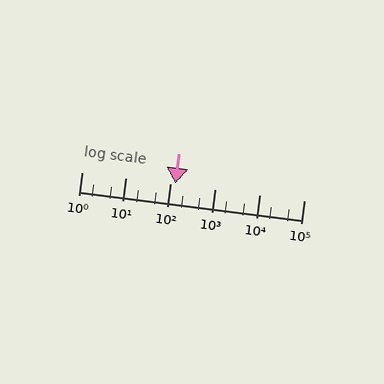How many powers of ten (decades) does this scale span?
The scale spans 5 decades, from 1 to 100000.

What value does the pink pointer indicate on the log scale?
The pointer indicates approximately 130.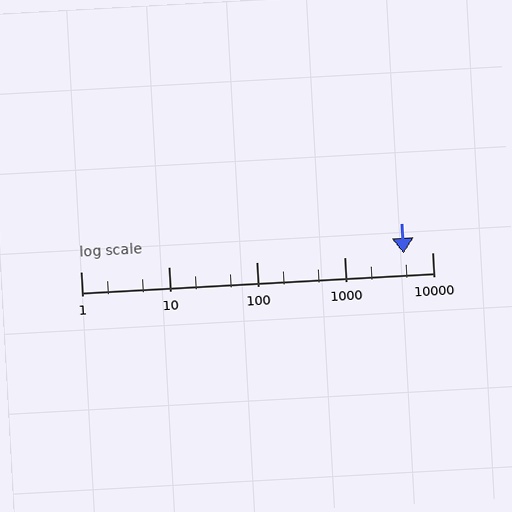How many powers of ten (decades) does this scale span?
The scale spans 4 decades, from 1 to 10000.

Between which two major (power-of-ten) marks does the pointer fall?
The pointer is between 1000 and 10000.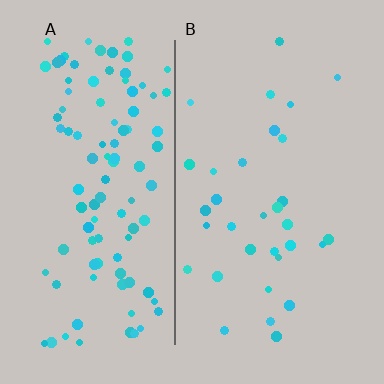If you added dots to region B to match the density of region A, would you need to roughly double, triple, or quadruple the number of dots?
Approximately triple.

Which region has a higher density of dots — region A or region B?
A (the left).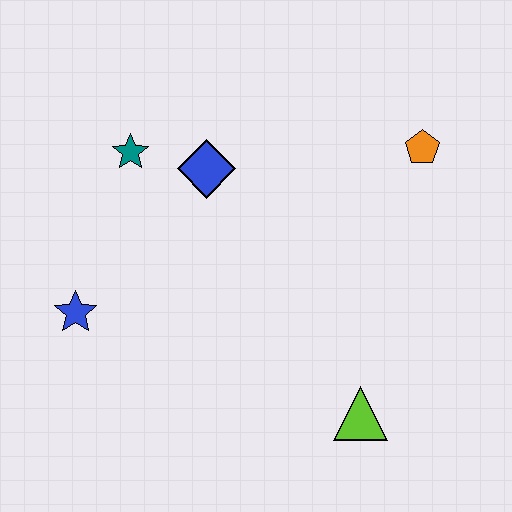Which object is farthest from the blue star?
The orange pentagon is farthest from the blue star.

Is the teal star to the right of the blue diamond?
No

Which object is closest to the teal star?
The blue diamond is closest to the teal star.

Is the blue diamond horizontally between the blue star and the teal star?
No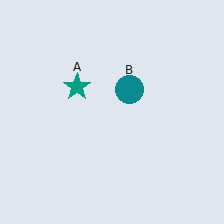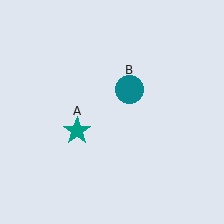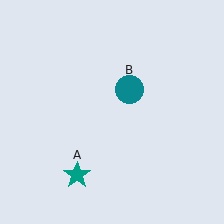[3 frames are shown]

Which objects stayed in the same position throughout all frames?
Teal circle (object B) remained stationary.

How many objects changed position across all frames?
1 object changed position: teal star (object A).